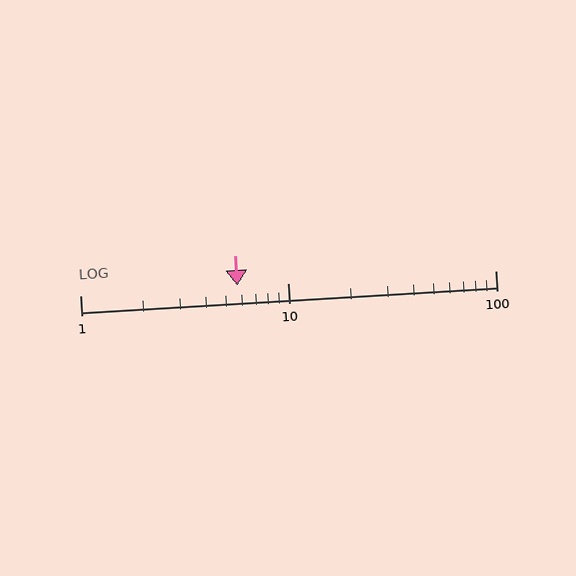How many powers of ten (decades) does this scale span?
The scale spans 2 decades, from 1 to 100.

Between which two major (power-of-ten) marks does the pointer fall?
The pointer is between 1 and 10.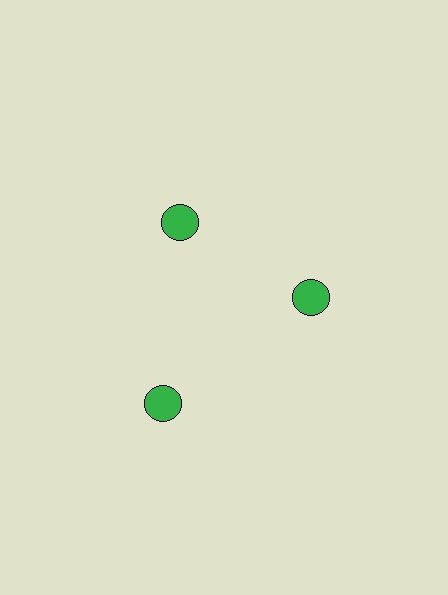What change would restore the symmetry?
The symmetry would be restored by moving it inward, back onto the ring so that all 3 circles sit at equal angles and equal distance from the center.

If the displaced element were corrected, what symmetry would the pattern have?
It would have 3-fold rotational symmetry — the pattern would map onto itself every 120 degrees.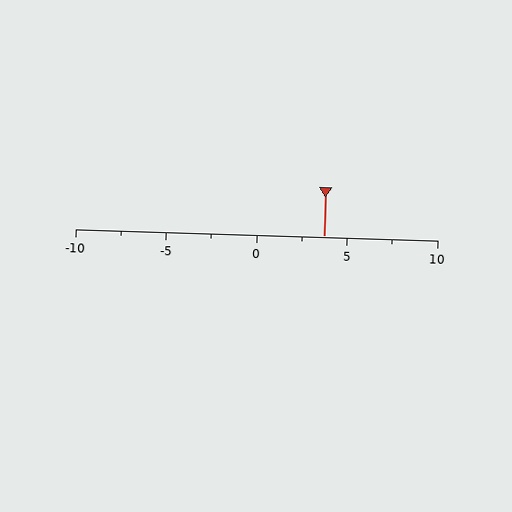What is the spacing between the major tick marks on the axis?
The major ticks are spaced 5 apart.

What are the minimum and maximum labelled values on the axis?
The axis runs from -10 to 10.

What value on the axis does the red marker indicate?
The marker indicates approximately 3.8.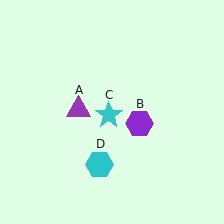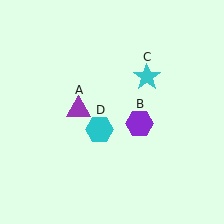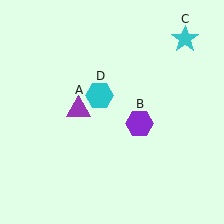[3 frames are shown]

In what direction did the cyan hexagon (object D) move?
The cyan hexagon (object D) moved up.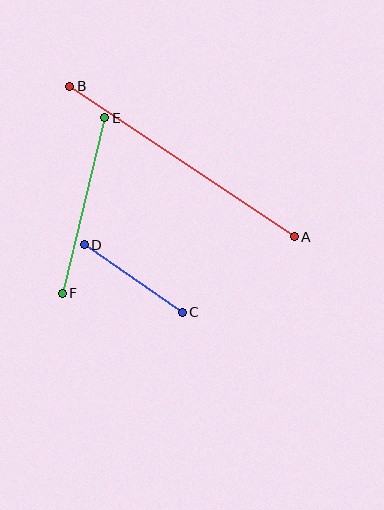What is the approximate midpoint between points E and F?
The midpoint is at approximately (83, 206) pixels.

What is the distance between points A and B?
The distance is approximately 270 pixels.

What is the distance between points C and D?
The distance is approximately 119 pixels.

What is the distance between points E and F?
The distance is approximately 181 pixels.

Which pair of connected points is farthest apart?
Points A and B are farthest apart.